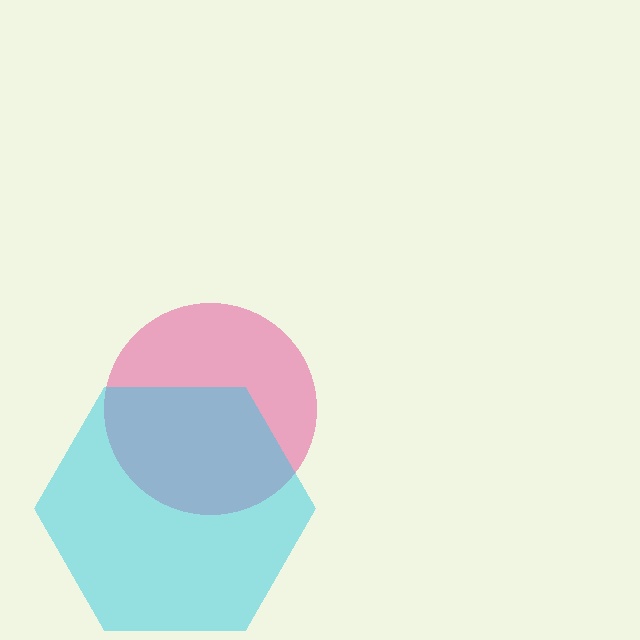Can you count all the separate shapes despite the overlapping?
Yes, there are 2 separate shapes.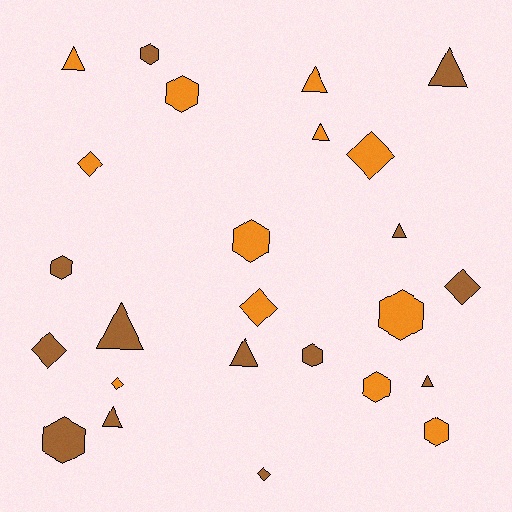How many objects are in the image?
There are 25 objects.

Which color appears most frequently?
Brown, with 13 objects.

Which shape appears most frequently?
Hexagon, with 9 objects.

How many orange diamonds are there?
There are 4 orange diamonds.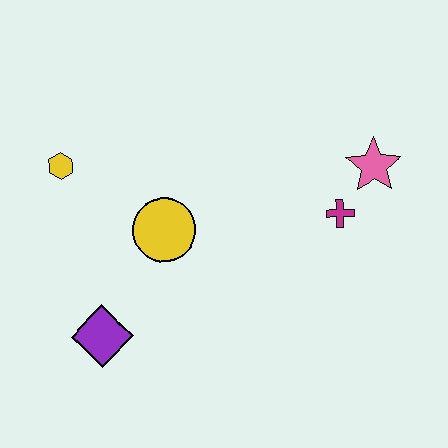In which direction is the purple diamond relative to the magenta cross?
The purple diamond is to the left of the magenta cross.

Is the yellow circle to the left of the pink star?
Yes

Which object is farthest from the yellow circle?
The pink star is farthest from the yellow circle.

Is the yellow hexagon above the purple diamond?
Yes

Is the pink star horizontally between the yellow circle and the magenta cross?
No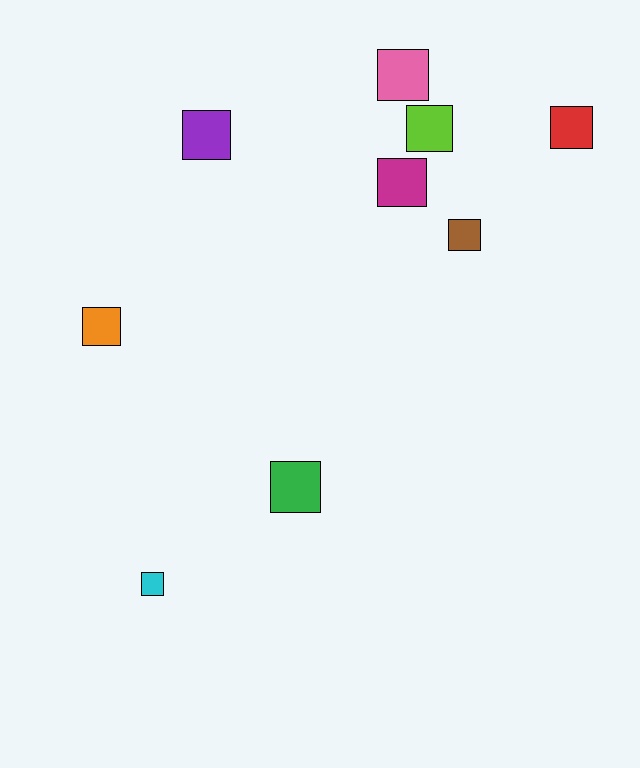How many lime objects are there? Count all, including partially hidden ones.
There is 1 lime object.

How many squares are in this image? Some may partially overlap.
There are 9 squares.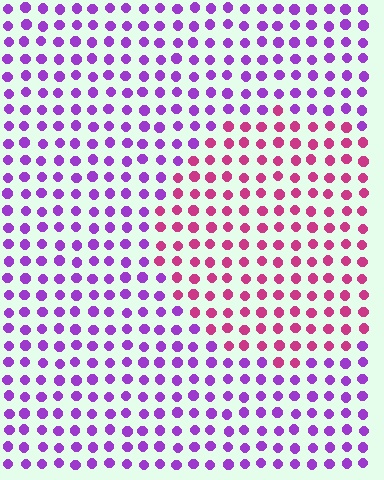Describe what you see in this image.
The image is filled with small purple elements in a uniform arrangement. A circle-shaped region is visible where the elements are tinted to a slightly different hue, forming a subtle color boundary.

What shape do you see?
I see a circle.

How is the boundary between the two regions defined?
The boundary is defined purely by a slight shift in hue (about 46 degrees). Spacing, size, and orientation are identical on both sides.